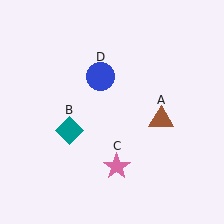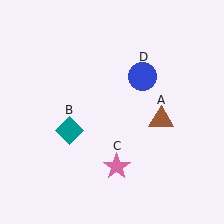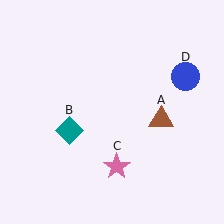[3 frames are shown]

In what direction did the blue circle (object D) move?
The blue circle (object D) moved right.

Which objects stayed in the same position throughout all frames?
Brown triangle (object A) and teal diamond (object B) and pink star (object C) remained stationary.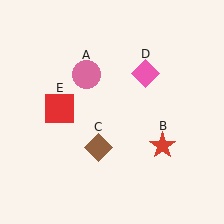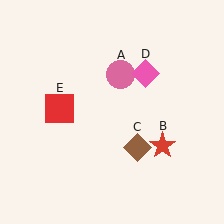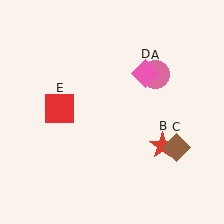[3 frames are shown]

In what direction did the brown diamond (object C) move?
The brown diamond (object C) moved right.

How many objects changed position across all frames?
2 objects changed position: pink circle (object A), brown diamond (object C).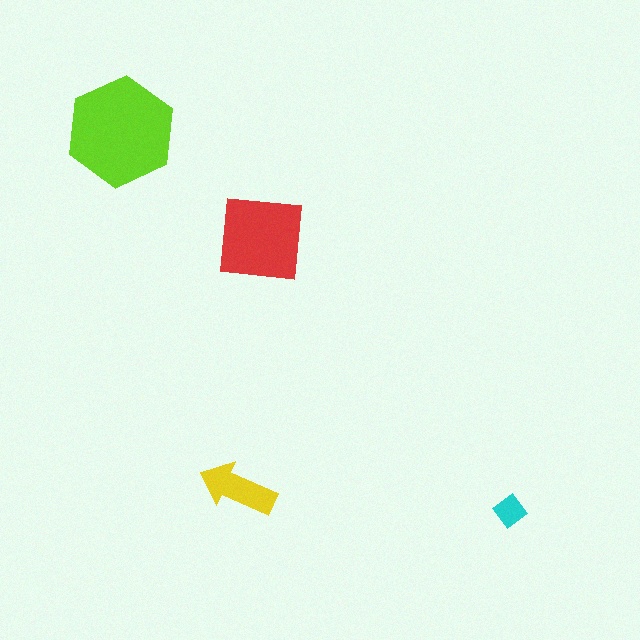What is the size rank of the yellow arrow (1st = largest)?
3rd.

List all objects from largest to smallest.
The lime hexagon, the red square, the yellow arrow, the cyan diamond.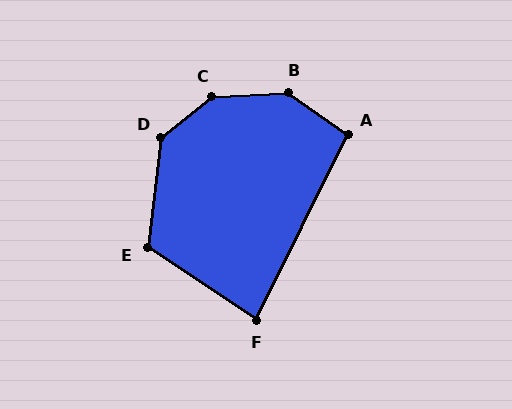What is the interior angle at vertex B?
Approximately 142 degrees (obtuse).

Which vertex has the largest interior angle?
C, at approximately 144 degrees.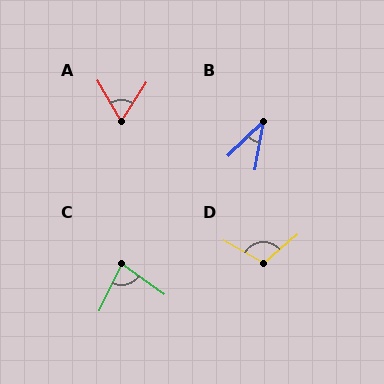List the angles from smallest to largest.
B (37°), A (64°), C (79°), D (110°).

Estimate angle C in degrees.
Approximately 79 degrees.